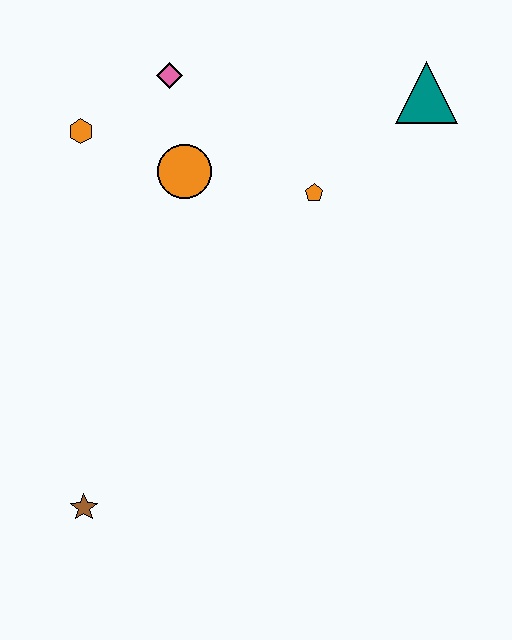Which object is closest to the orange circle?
The pink diamond is closest to the orange circle.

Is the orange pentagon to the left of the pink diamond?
No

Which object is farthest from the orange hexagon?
The brown star is farthest from the orange hexagon.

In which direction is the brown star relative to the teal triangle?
The brown star is below the teal triangle.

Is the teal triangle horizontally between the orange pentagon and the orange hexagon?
No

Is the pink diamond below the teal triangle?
No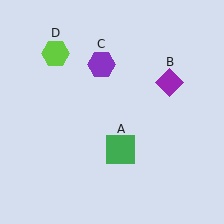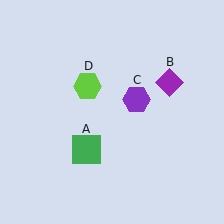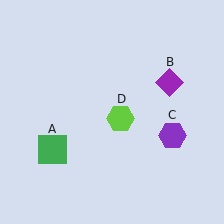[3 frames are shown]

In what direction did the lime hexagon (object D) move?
The lime hexagon (object D) moved down and to the right.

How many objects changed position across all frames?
3 objects changed position: green square (object A), purple hexagon (object C), lime hexagon (object D).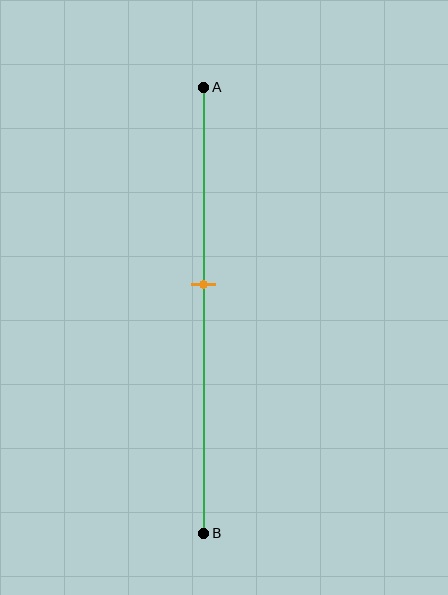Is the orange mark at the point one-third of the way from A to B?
No, the mark is at about 45% from A, not at the 33% one-third point.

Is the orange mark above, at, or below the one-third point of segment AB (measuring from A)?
The orange mark is below the one-third point of segment AB.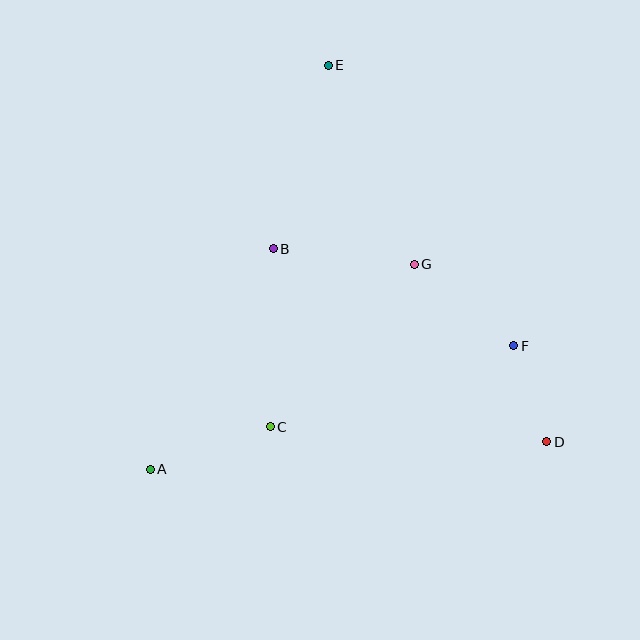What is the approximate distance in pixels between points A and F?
The distance between A and F is approximately 384 pixels.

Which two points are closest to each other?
Points D and F are closest to each other.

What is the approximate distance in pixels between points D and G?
The distance between D and G is approximately 221 pixels.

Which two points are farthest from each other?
Points A and E are farthest from each other.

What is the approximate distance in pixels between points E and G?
The distance between E and G is approximately 217 pixels.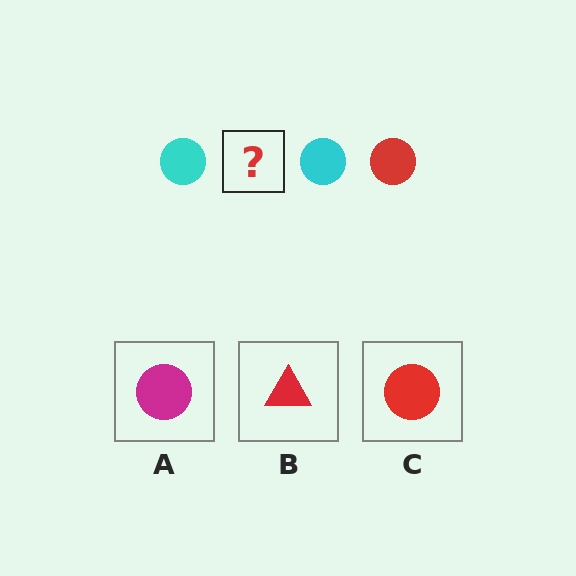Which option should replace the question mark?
Option C.